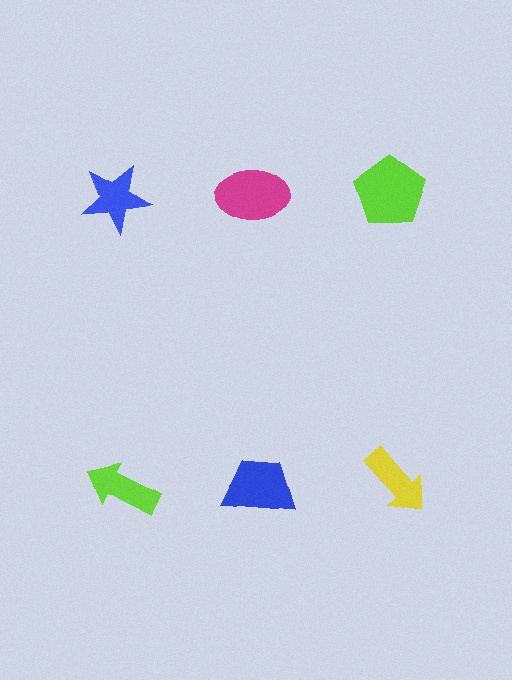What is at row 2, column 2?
A blue trapezoid.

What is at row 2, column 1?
A lime arrow.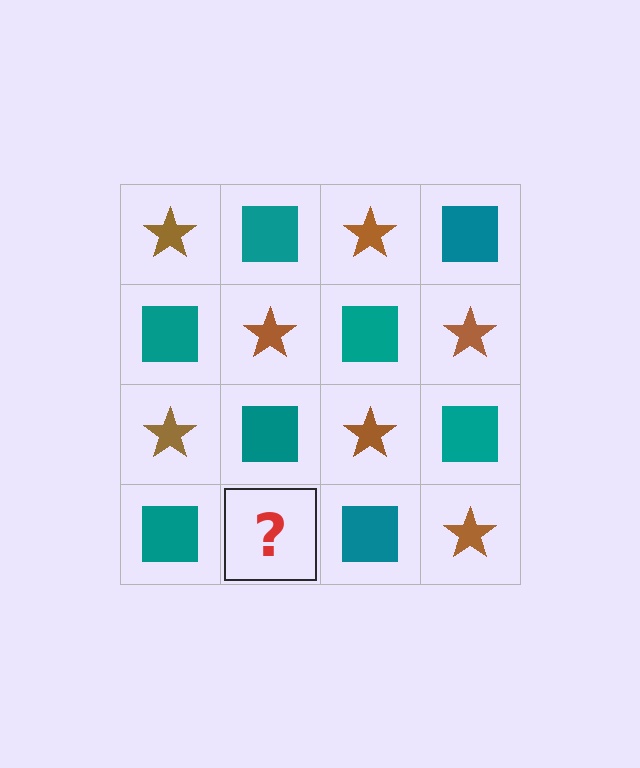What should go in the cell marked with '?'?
The missing cell should contain a brown star.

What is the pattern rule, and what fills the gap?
The rule is that it alternates brown star and teal square in a checkerboard pattern. The gap should be filled with a brown star.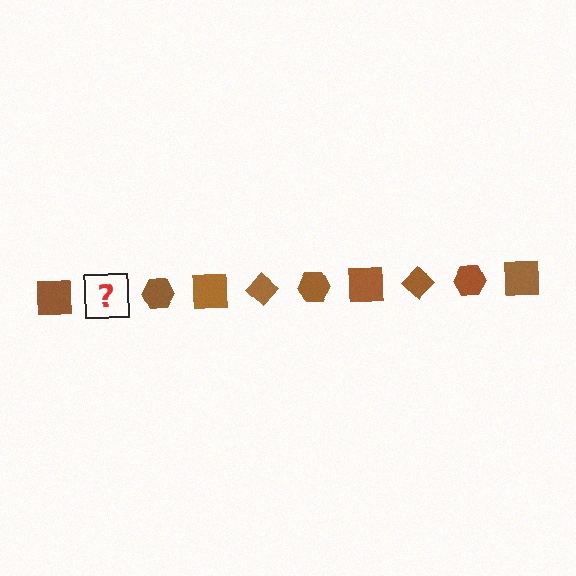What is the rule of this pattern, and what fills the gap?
The rule is that the pattern cycles through square, diamond, hexagon shapes in brown. The gap should be filled with a brown diamond.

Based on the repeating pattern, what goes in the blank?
The blank should be a brown diamond.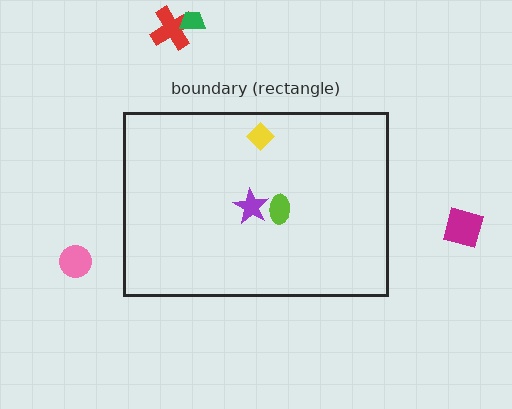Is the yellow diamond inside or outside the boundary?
Inside.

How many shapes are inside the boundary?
3 inside, 4 outside.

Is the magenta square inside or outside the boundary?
Outside.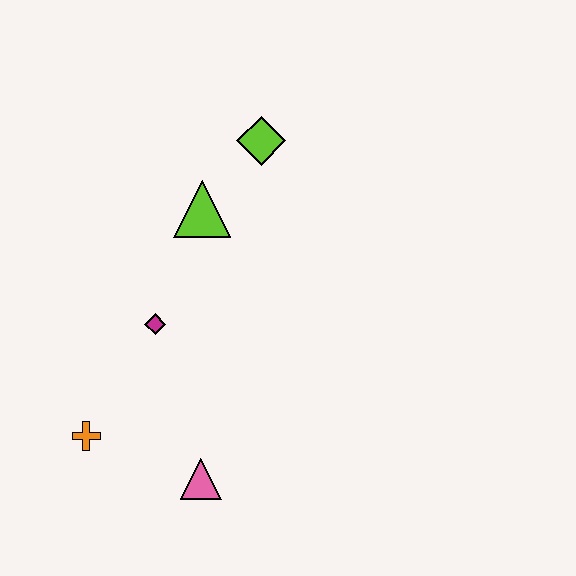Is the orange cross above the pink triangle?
Yes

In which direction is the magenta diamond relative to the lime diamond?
The magenta diamond is below the lime diamond.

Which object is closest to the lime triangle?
The lime diamond is closest to the lime triangle.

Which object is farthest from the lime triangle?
The pink triangle is farthest from the lime triangle.